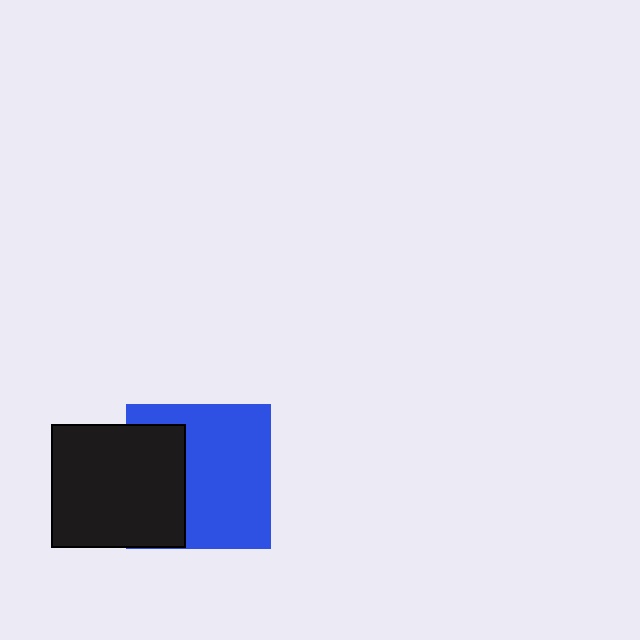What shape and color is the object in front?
The object in front is a black rectangle.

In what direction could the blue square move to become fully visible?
The blue square could move right. That would shift it out from behind the black rectangle entirely.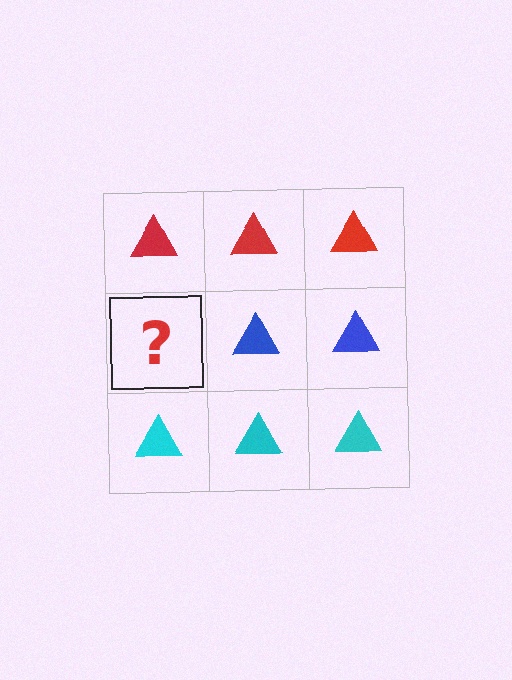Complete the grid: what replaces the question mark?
The question mark should be replaced with a blue triangle.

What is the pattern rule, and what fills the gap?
The rule is that each row has a consistent color. The gap should be filled with a blue triangle.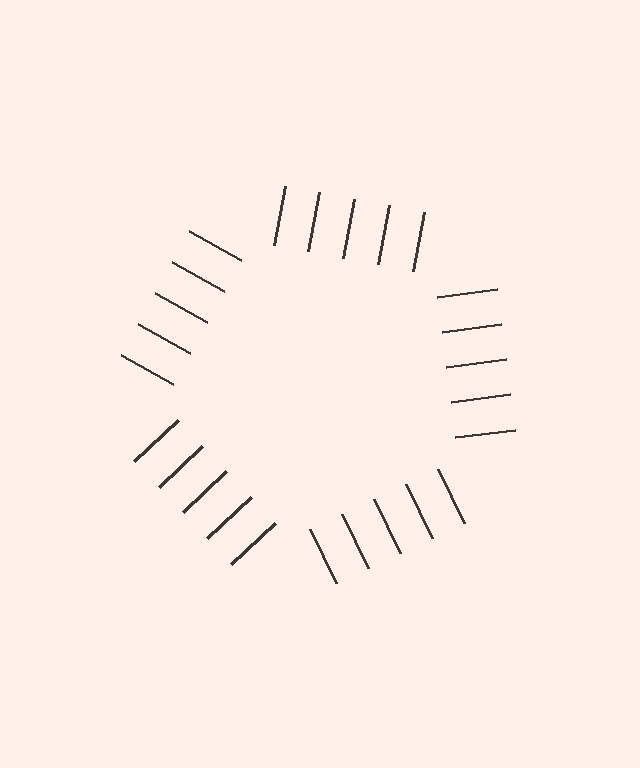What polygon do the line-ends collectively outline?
An illusory pentagon — the line segments terminate on its edges but no continuous stroke is drawn.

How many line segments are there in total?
25 — 5 along each of the 5 edges.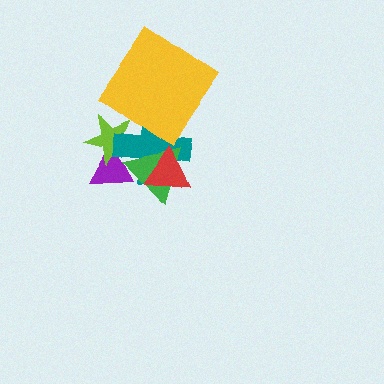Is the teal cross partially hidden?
Yes, it is partially covered by another shape.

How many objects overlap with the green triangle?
3 objects overlap with the green triangle.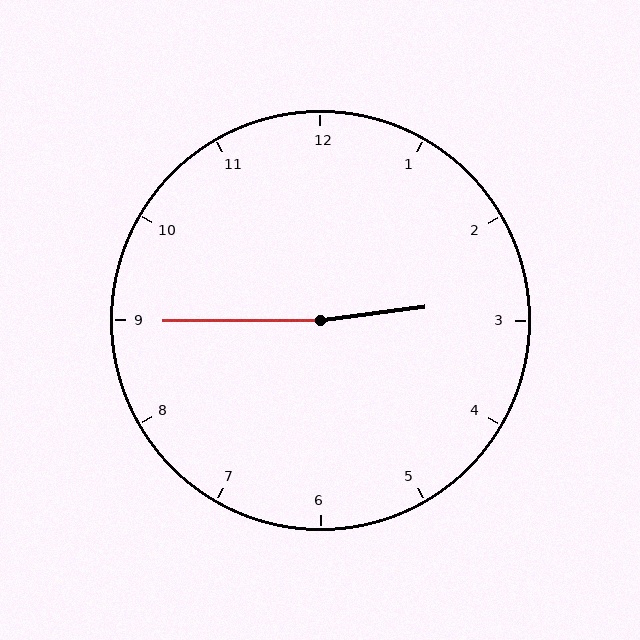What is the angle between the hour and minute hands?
Approximately 172 degrees.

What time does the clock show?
2:45.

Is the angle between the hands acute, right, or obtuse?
It is obtuse.